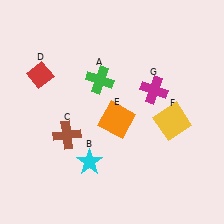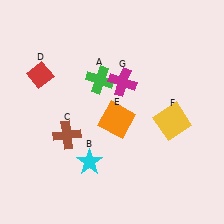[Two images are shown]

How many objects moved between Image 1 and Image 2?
1 object moved between the two images.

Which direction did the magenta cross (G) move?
The magenta cross (G) moved left.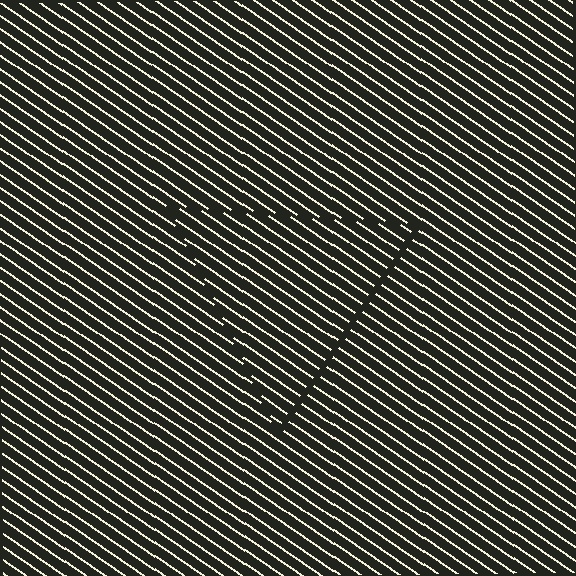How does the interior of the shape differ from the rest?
The interior of the shape contains the same grating, shifted by half a period — the contour is defined by the phase discontinuity where line-ends from the inner and outer gratings abut.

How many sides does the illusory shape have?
3 sides — the line-ends trace a triangle.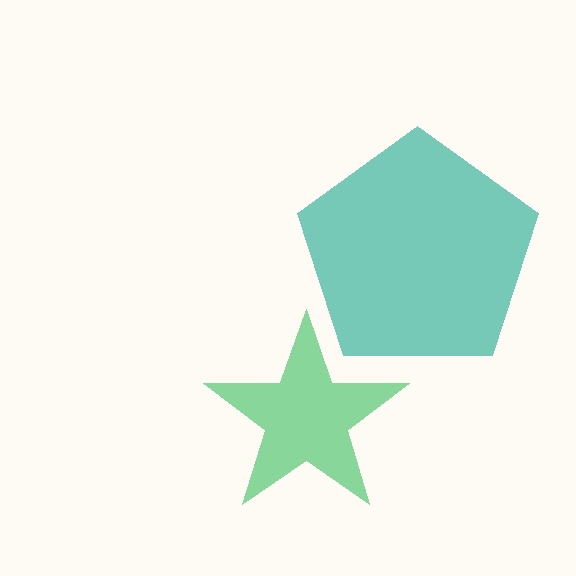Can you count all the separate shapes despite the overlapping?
Yes, there are 2 separate shapes.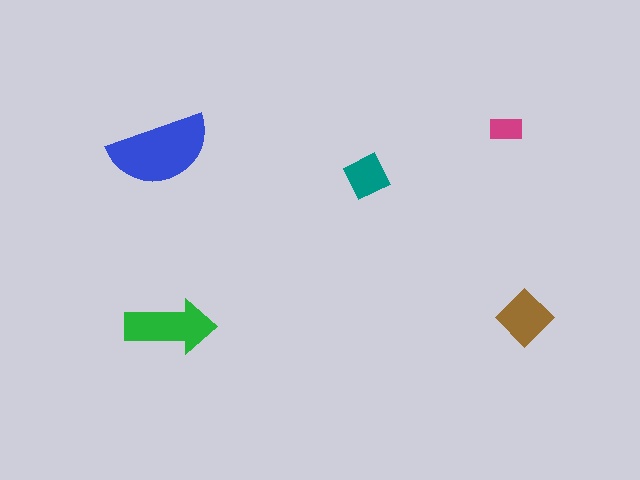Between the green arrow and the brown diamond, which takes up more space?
The green arrow.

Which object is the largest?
The blue semicircle.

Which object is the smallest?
The magenta rectangle.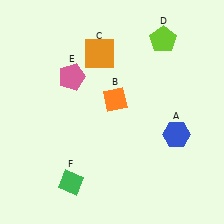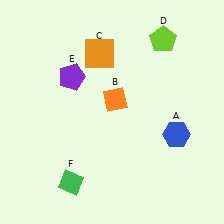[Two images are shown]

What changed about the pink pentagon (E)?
In Image 1, E is pink. In Image 2, it changed to purple.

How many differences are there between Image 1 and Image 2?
There is 1 difference between the two images.